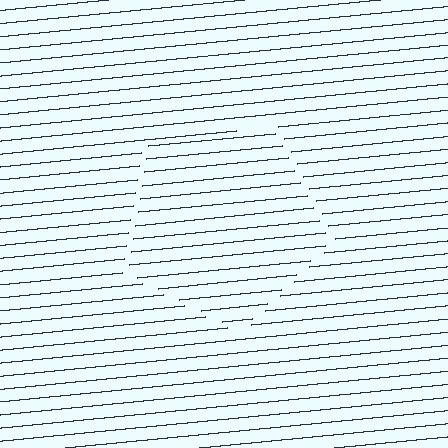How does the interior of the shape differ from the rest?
The interior of the shape contains the same grating, shifted by half a period — the contour is defined by the phase discontinuity where line-ends from the inner and outer gratings abut.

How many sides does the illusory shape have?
5 sides — the line-ends trace a pentagon.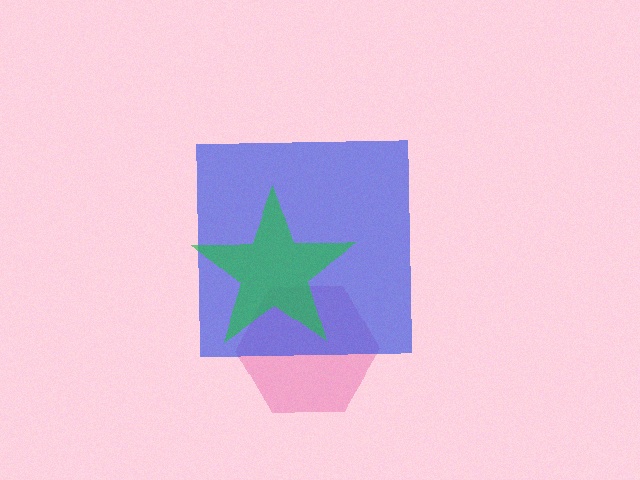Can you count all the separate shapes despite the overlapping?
Yes, there are 3 separate shapes.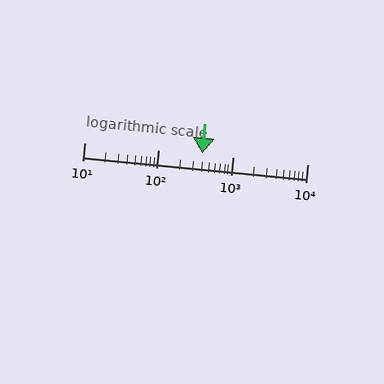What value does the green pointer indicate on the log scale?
The pointer indicates approximately 390.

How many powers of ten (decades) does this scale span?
The scale spans 3 decades, from 10 to 10000.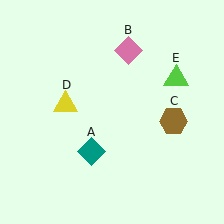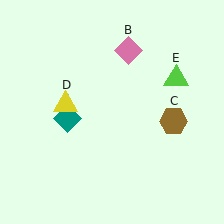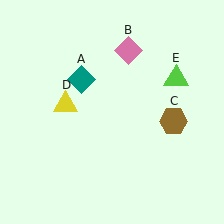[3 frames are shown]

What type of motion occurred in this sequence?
The teal diamond (object A) rotated clockwise around the center of the scene.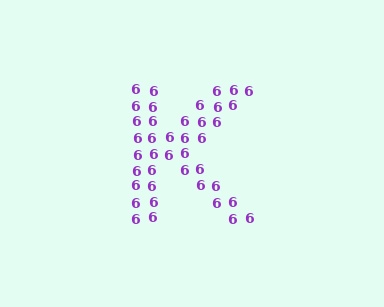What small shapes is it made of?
It is made of small digit 6's.